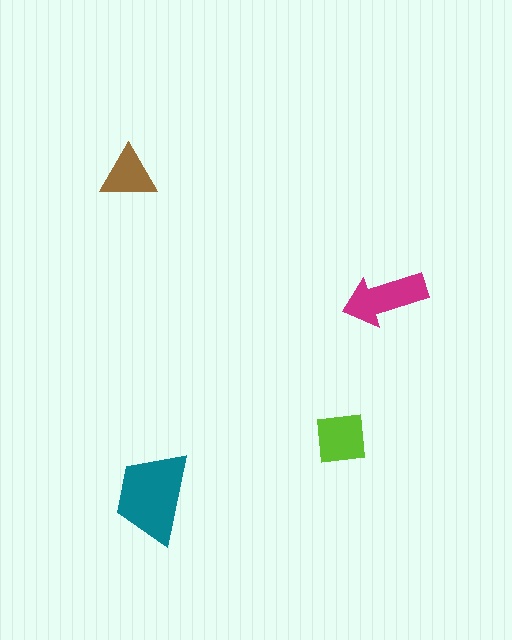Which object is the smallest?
The brown triangle.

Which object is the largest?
The teal trapezoid.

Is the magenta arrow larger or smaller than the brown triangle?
Larger.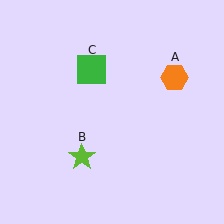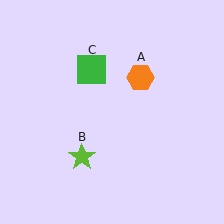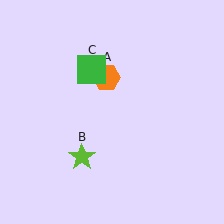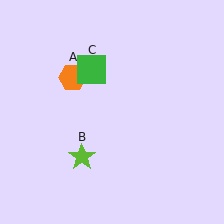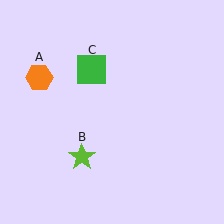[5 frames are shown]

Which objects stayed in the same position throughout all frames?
Lime star (object B) and green square (object C) remained stationary.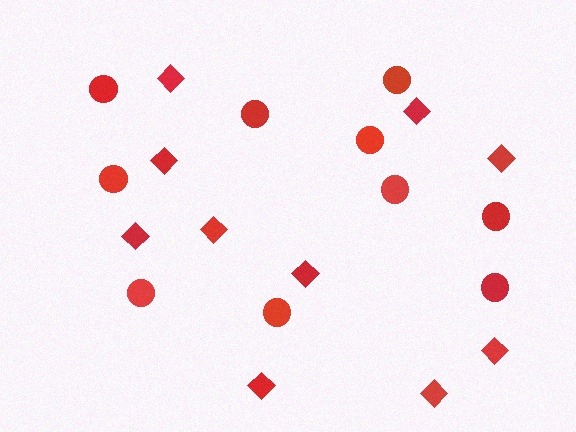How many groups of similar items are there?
There are 2 groups: one group of circles (10) and one group of diamonds (10).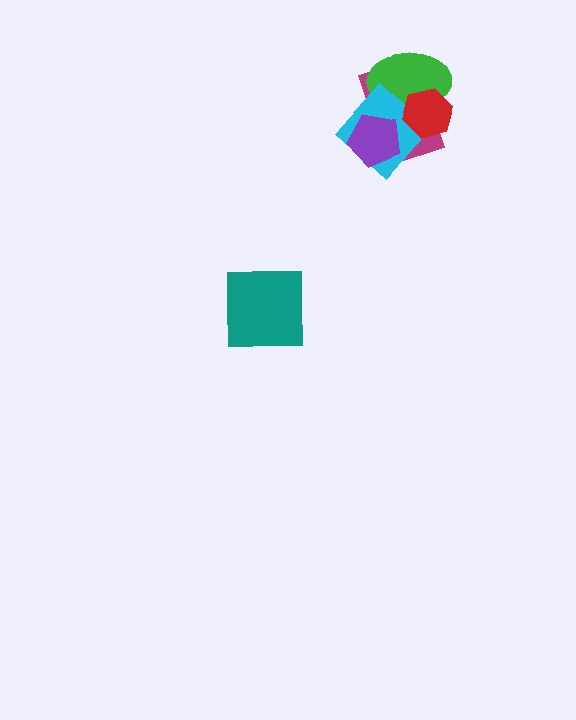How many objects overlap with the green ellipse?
3 objects overlap with the green ellipse.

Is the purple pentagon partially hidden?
No, no other shape covers it.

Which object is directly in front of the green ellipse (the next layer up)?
The cyan diamond is directly in front of the green ellipse.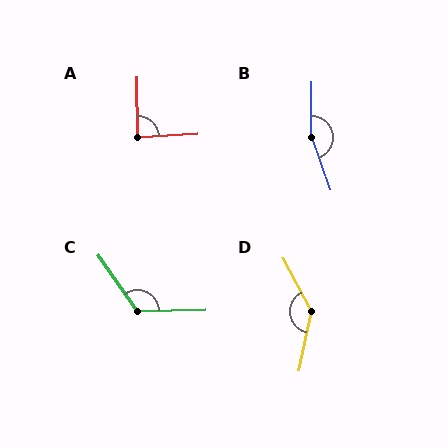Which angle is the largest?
B, at approximately 160 degrees.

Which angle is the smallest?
A, at approximately 88 degrees.